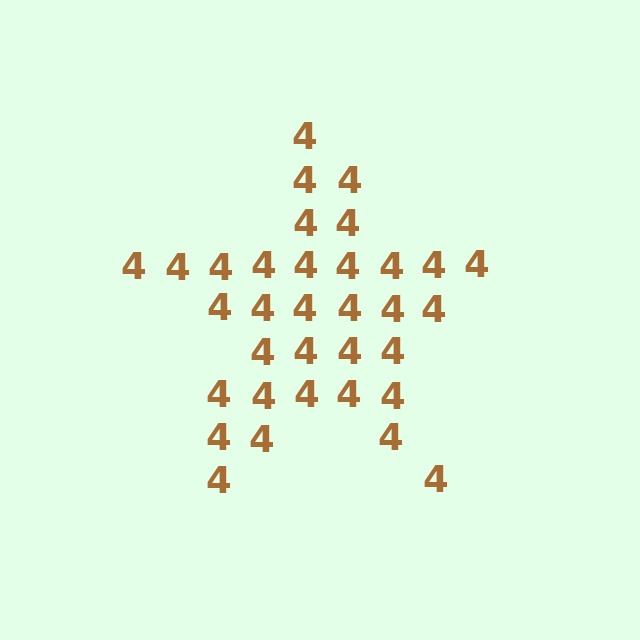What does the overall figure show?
The overall figure shows a star.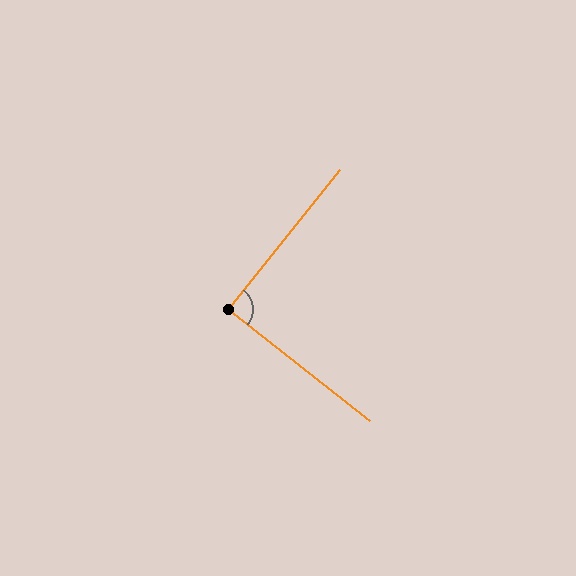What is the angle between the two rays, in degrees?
Approximately 90 degrees.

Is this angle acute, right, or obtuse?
It is approximately a right angle.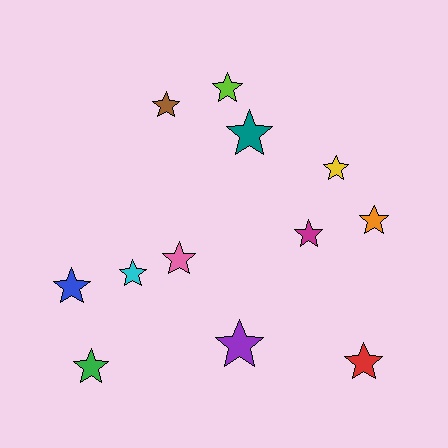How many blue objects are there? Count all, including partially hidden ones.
There is 1 blue object.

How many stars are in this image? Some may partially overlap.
There are 12 stars.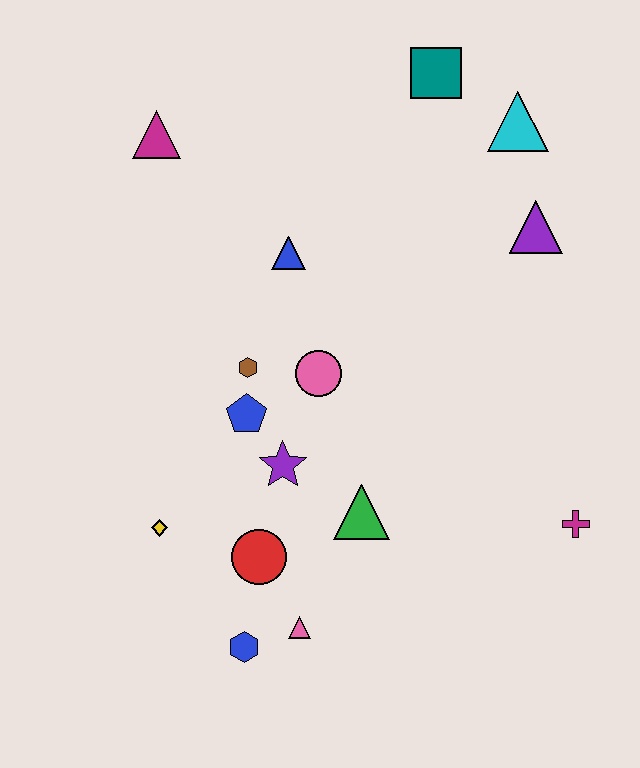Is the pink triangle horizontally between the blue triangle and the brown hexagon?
No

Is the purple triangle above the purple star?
Yes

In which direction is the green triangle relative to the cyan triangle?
The green triangle is below the cyan triangle.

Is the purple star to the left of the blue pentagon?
No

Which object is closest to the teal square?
The cyan triangle is closest to the teal square.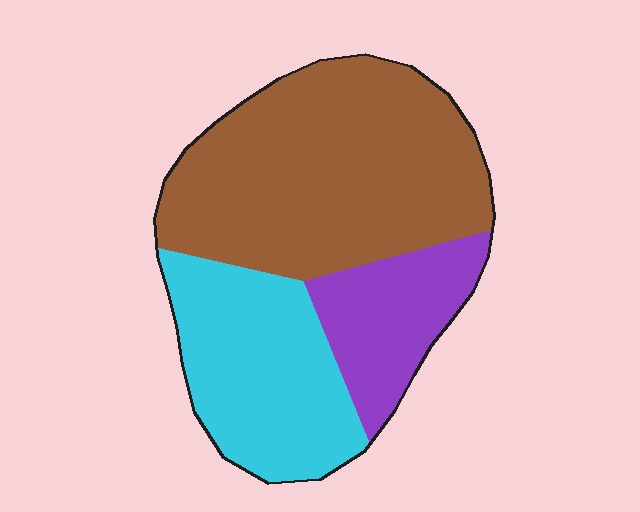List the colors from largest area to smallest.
From largest to smallest: brown, cyan, purple.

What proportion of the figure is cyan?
Cyan takes up about one third (1/3) of the figure.